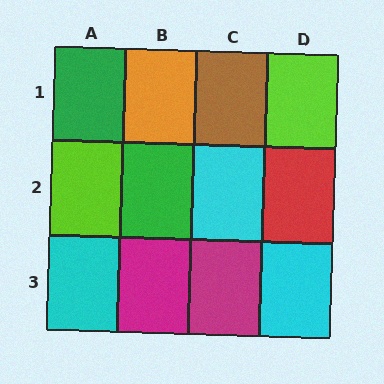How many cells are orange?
1 cell is orange.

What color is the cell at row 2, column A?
Lime.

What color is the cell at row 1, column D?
Lime.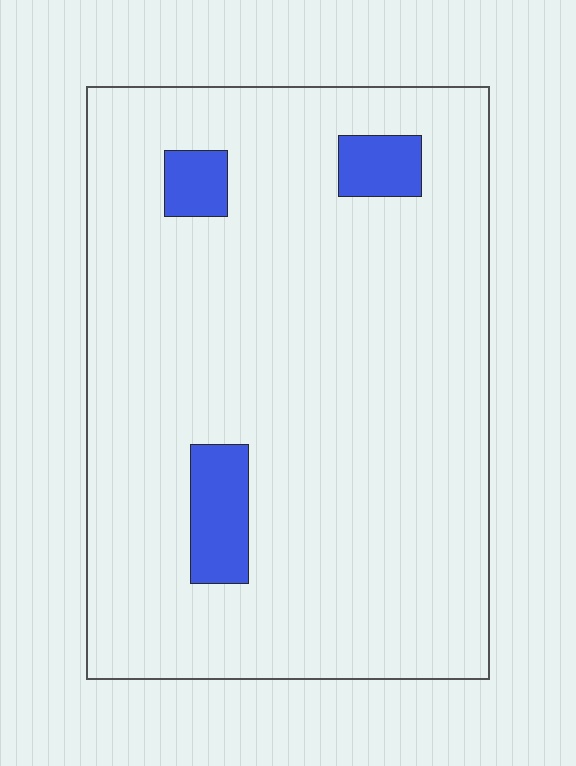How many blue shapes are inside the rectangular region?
3.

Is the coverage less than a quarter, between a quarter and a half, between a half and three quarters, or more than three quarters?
Less than a quarter.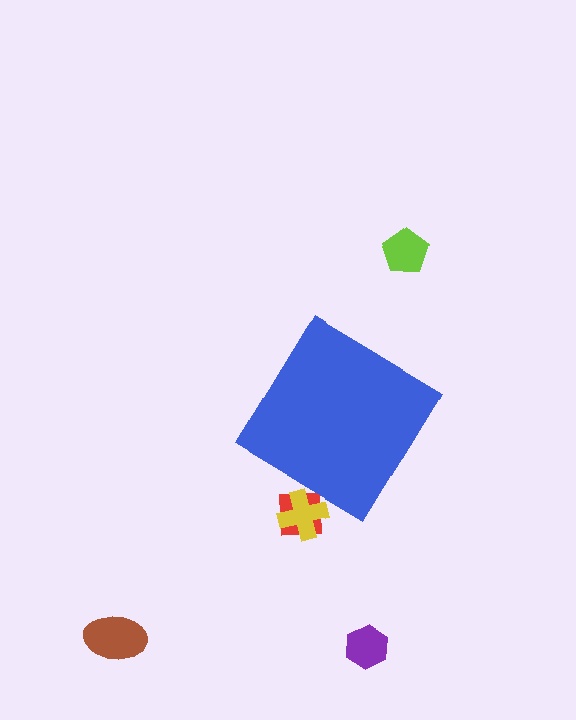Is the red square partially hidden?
Yes, the red square is partially hidden behind the blue diamond.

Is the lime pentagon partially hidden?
No, the lime pentagon is fully visible.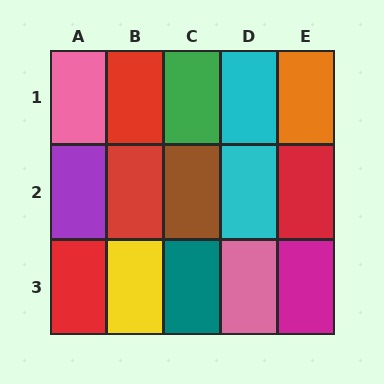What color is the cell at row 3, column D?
Pink.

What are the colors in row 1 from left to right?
Pink, red, green, cyan, orange.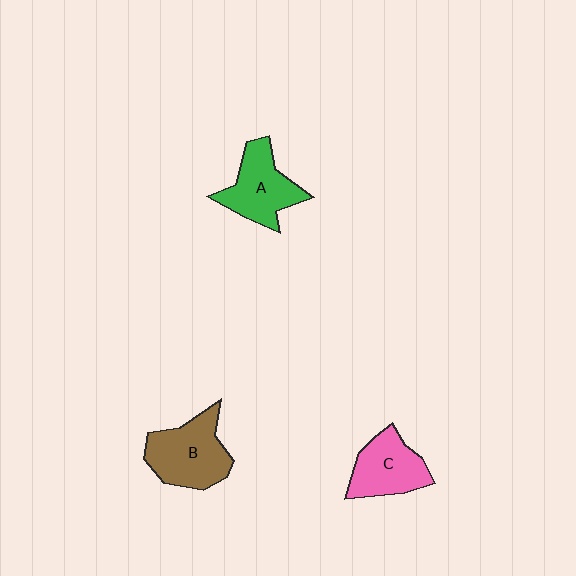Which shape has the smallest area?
Shape C (pink).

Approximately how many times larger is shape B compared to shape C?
Approximately 1.2 times.